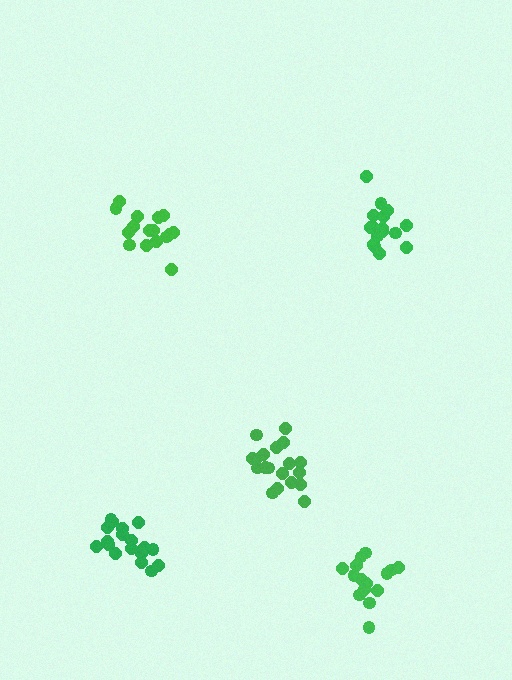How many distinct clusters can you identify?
There are 5 distinct clusters.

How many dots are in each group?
Group 1: 19 dots, Group 2: 18 dots, Group 3: 16 dots, Group 4: 16 dots, Group 5: 15 dots (84 total).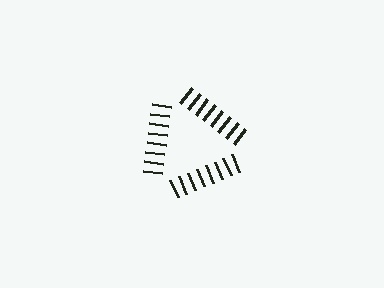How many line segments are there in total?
24 — 8 along each of the 3 edges.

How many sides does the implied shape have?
3 sides — the line-ends trace a triangle.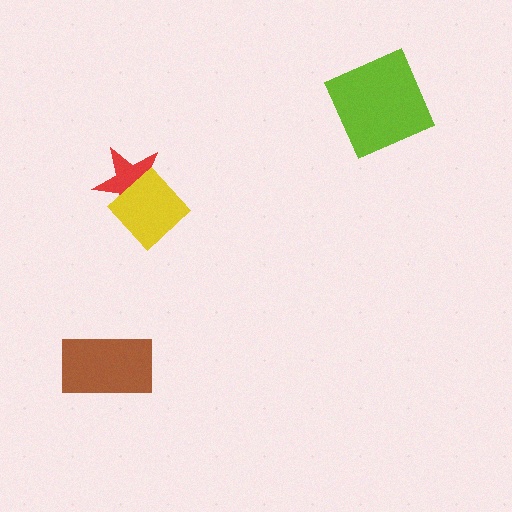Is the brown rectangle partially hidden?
No, no other shape covers it.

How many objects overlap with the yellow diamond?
1 object overlaps with the yellow diamond.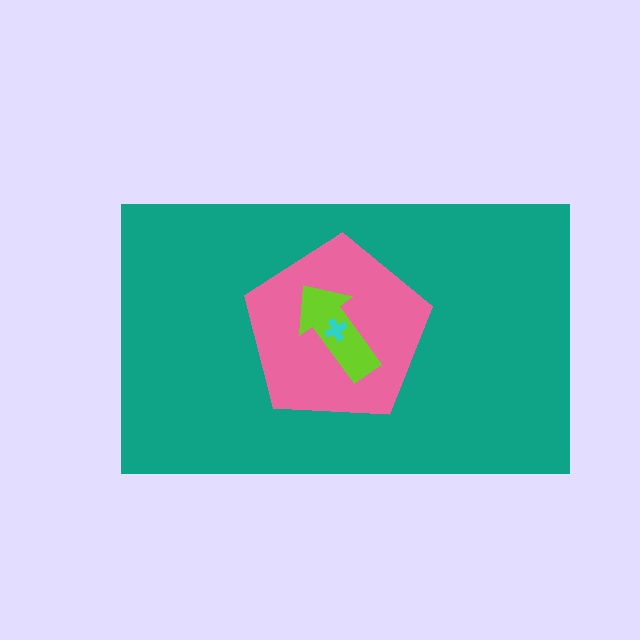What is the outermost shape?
The teal rectangle.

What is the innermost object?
The cyan cross.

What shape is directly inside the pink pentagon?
The lime arrow.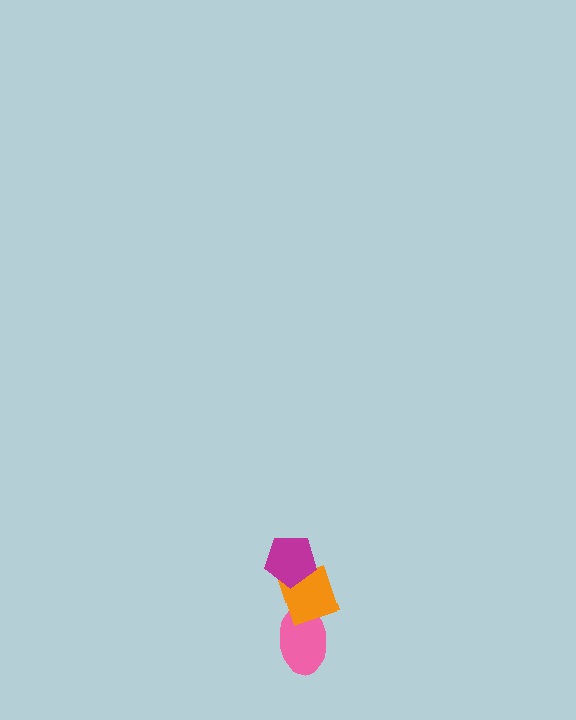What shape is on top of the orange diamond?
The magenta pentagon is on top of the orange diamond.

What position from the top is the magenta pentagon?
The magenta pentagon is 1st from the top.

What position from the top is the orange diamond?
The orange diamond is 2nd from the top.